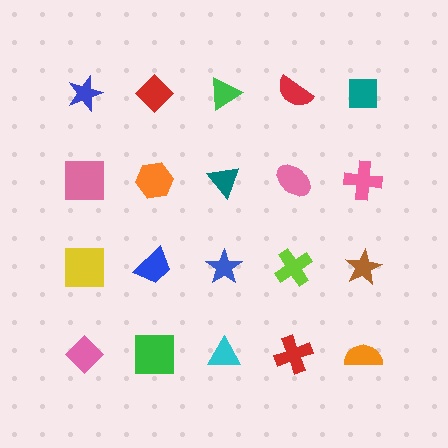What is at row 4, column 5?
An orange semicircle.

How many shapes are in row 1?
5 shapes.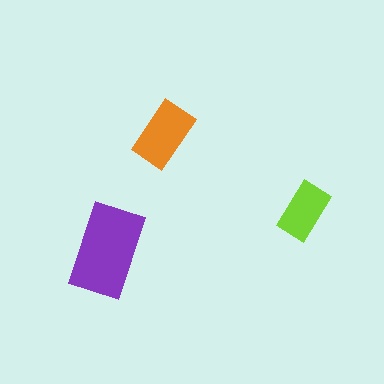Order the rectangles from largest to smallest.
the purple one, the orange one, the lime one.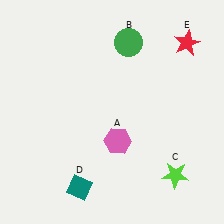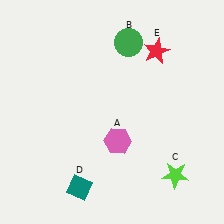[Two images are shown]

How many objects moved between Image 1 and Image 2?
1 object moved between the two images.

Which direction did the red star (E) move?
The red star (E) moved left.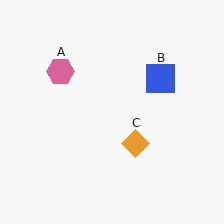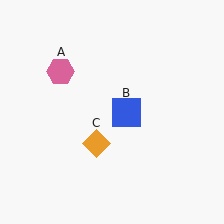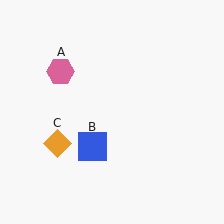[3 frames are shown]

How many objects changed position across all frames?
2 objects changed position: blue square (object B), orange diamond (object C).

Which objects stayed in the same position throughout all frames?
Pink hexagon (object A) remained stationary.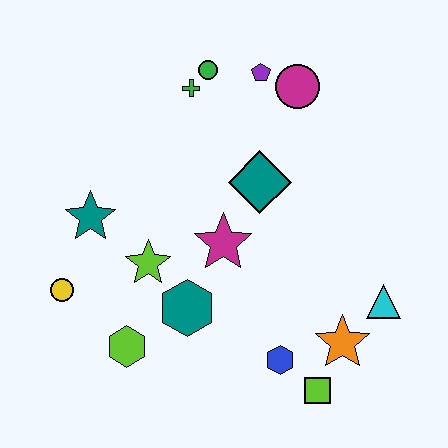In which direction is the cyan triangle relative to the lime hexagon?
The cyan triangle is to the right of the lime hexagon.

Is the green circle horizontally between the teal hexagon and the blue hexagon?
Yes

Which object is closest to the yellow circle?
The teal star is closest to the yellow circle.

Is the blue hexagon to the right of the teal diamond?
Yes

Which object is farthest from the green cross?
The lime square is farthest from the green cross.